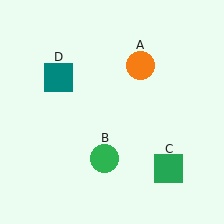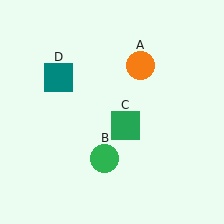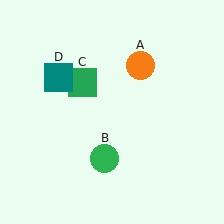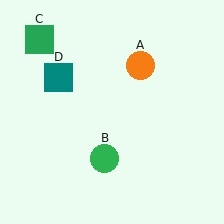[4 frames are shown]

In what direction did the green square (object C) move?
The green square (object C) moved up and to the left.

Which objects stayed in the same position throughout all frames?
Orange circle (object A) and green circle (object B) and teal square (object D) remained stationary.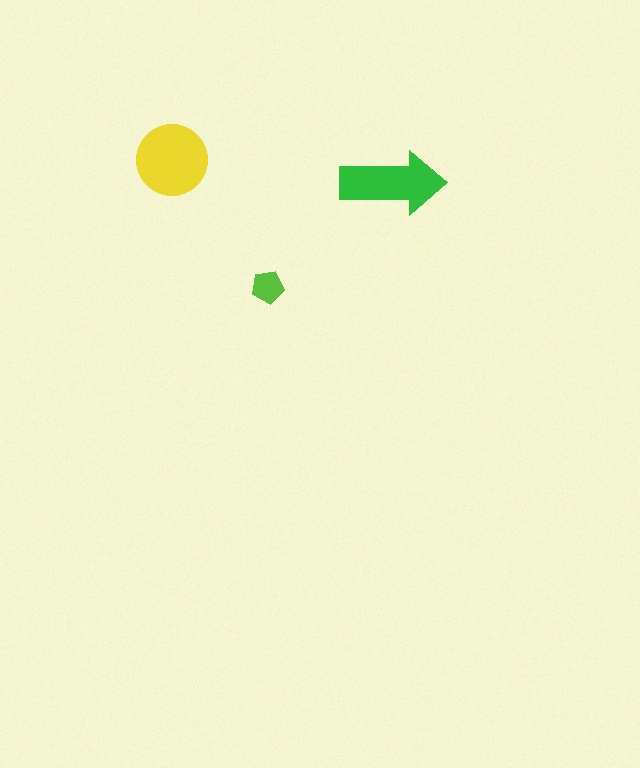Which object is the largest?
The yellow circle.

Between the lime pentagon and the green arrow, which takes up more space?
The green arrow.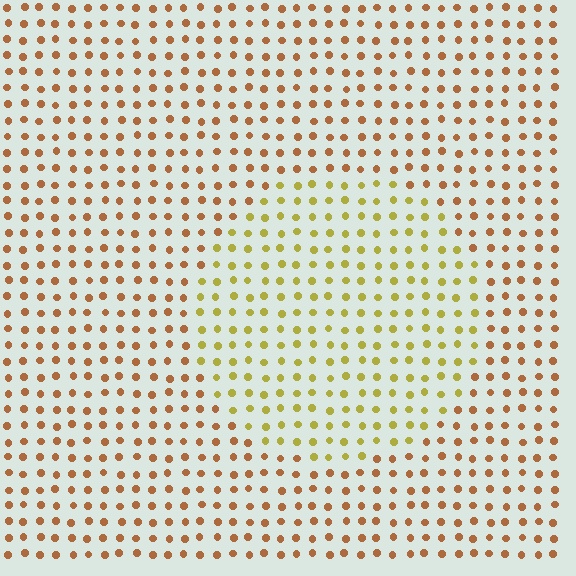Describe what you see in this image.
The image is filled with small brown elements in a uniform arrangement. A circle-shaped region is visible where the elements are tinted to a slightly different hue, forming a subtle color boundary.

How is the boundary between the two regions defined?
The boundary is defined purely by a slight shift in hue (about 37 degrees). Spacing, size, and orientation are identical on both sides.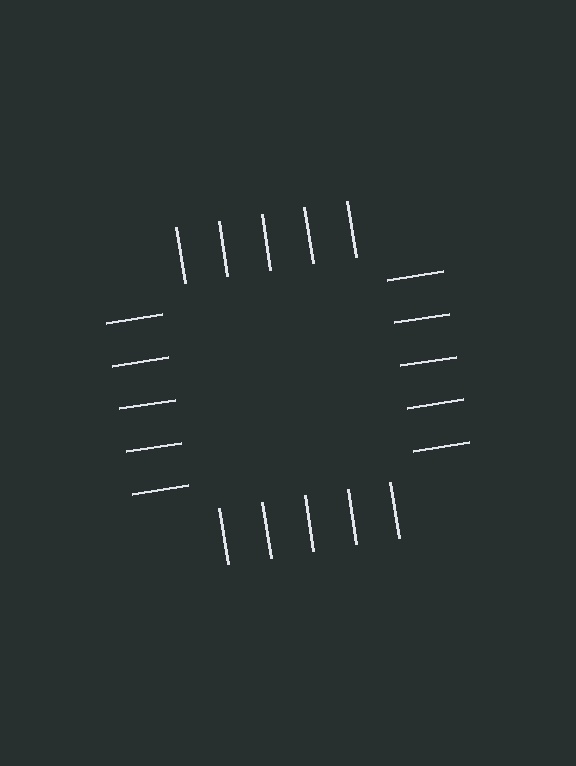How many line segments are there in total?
20 — 5 along each of the 4 edges.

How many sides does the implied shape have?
4 sides — the line-ends trace a square.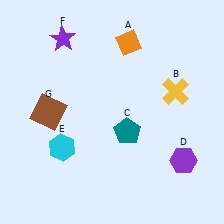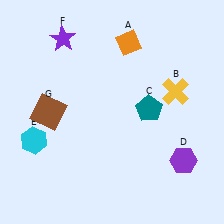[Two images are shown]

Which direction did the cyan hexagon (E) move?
The cyan hexagon (E) moved left.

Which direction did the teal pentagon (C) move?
The teal pentagon (C) moved up.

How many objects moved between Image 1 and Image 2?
2 objects moved between the two images.